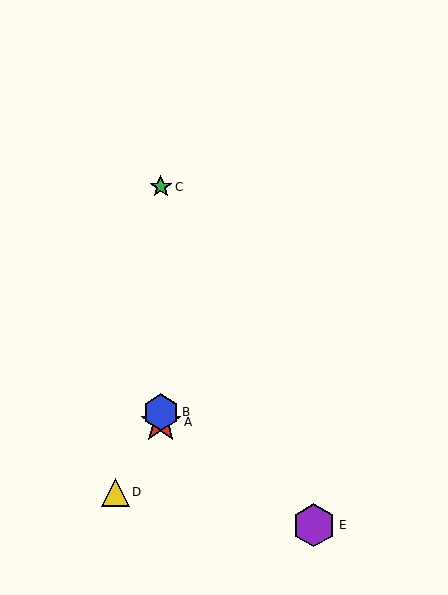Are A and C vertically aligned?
Yes, both are at x≈161.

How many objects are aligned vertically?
3 objects (A, B, C) are aligned vertically.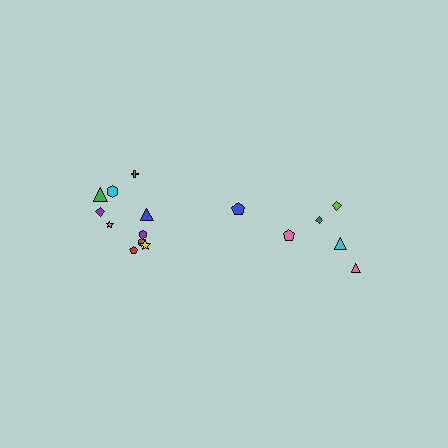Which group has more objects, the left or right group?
The left group.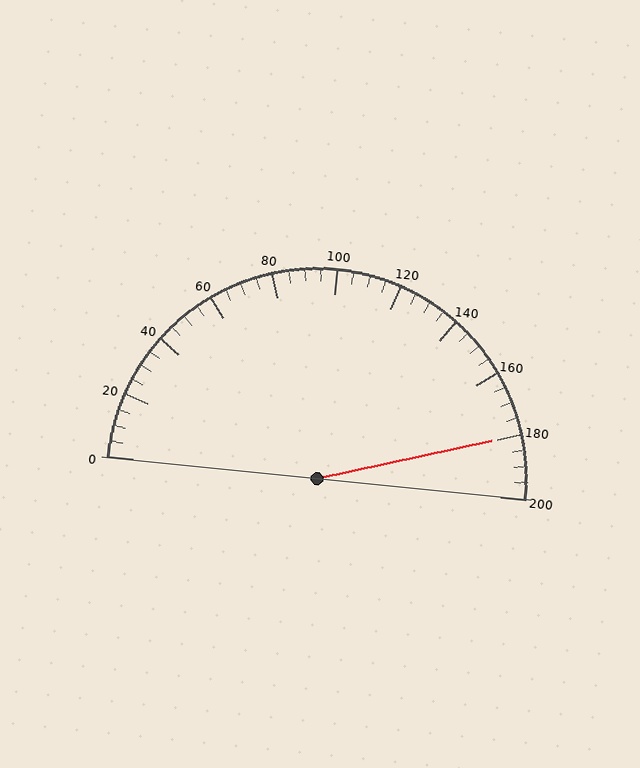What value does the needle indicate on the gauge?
The needle indicates approximately 180.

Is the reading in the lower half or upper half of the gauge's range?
The reading is in the upper half of the range (0 to 200).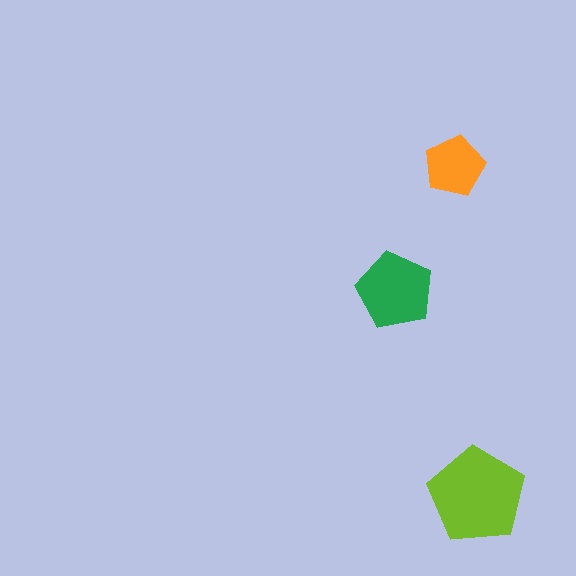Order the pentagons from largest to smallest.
the lime one, the green one, the orange one.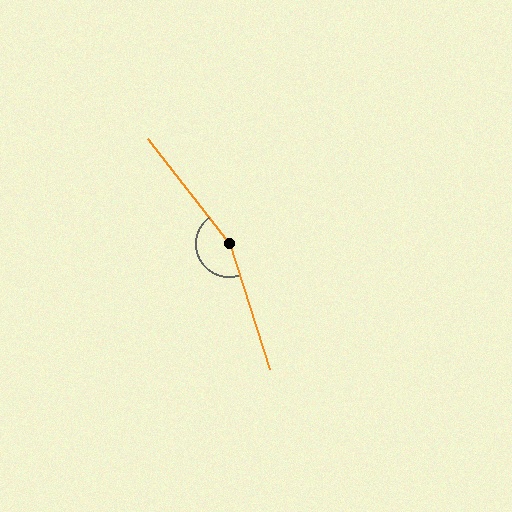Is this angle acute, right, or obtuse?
It is obtuse.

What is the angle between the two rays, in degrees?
Approximately 160 degrees.